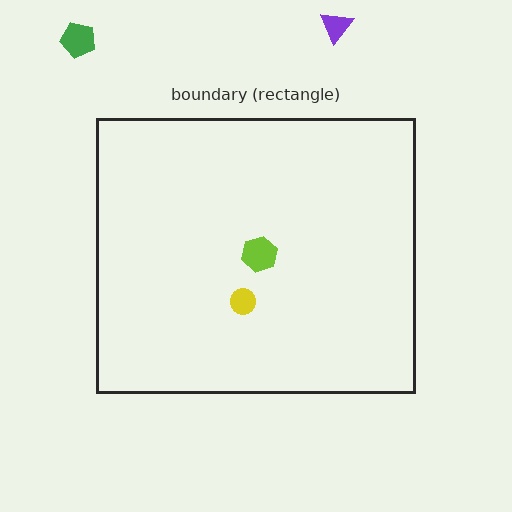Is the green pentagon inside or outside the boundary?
Outside.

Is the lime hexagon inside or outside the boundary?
Inside.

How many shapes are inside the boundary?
2 inside, 2 outside.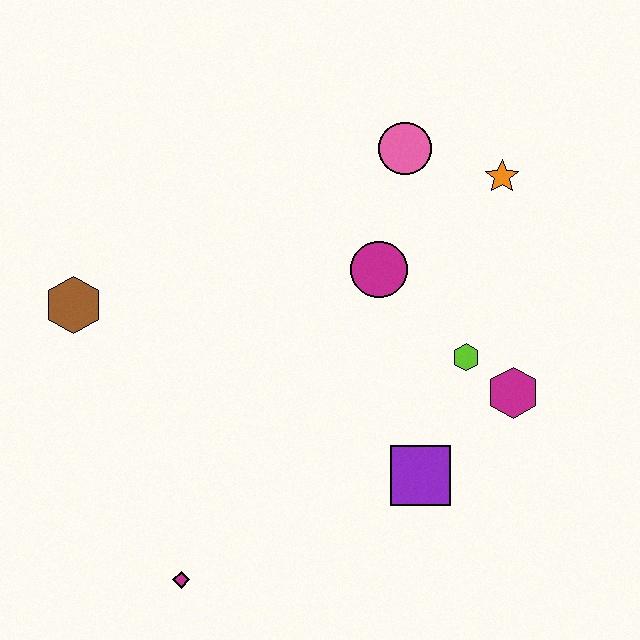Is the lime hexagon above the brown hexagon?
No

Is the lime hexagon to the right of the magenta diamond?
Yes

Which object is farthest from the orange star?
The magenta diamond is farthest from the orange star.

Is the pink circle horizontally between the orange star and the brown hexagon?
Yes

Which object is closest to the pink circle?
The orange star is closest to the pink circle.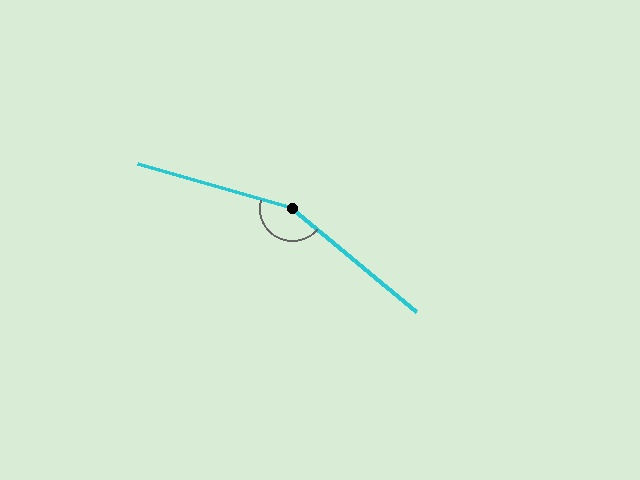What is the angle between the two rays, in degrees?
Approximately 157 degrees.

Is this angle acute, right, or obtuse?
It is obtuse.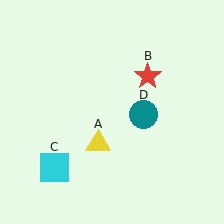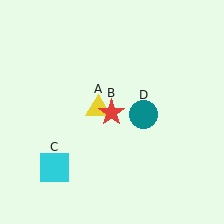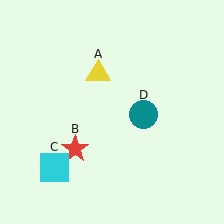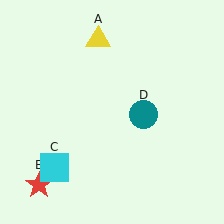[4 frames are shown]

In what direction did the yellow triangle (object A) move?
The yellow triangle (object A) moved up.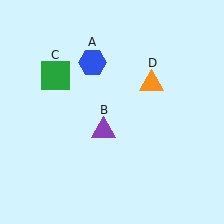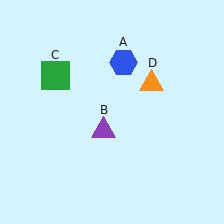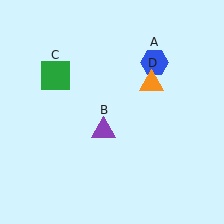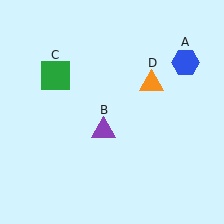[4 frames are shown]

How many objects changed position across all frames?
1 object changed position: blue hexagon (object A).